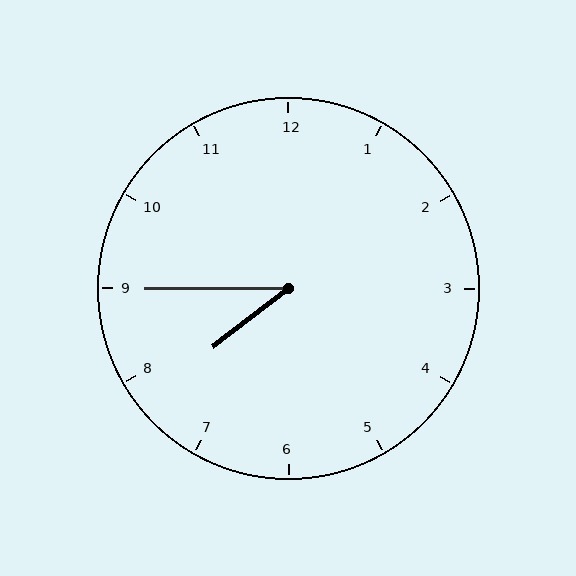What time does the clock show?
7:45.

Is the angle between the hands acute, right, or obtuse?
It is acute.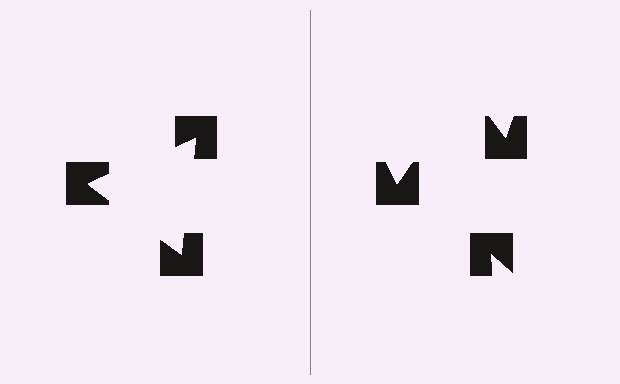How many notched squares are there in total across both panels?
6 — 3 on each side.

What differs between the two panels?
The notched squares are positioned identically on both sides; only the wedge orientations differ. On the left they align to a triangle; on the right they are misaligned.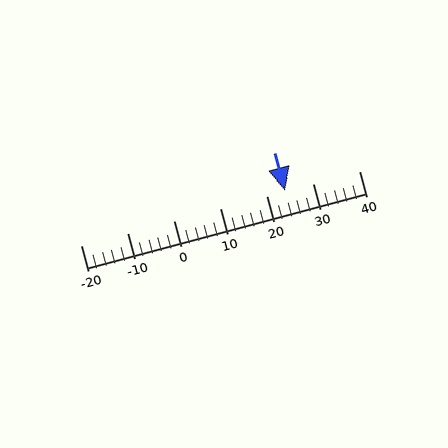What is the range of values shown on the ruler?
The ruler shows values from -20 to 40.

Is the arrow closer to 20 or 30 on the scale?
The arrow is closer to 20.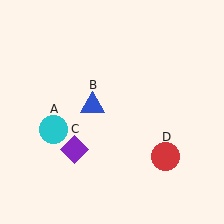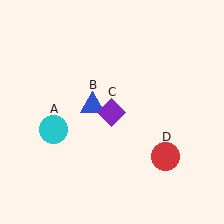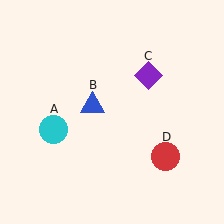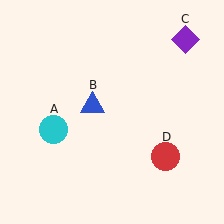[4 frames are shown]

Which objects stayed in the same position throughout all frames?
Cyan circle (object A) and blue triangle (object B) and red circle (object D) remained stationary.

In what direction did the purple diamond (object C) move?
The purple diamond (object C) moved up and to the right.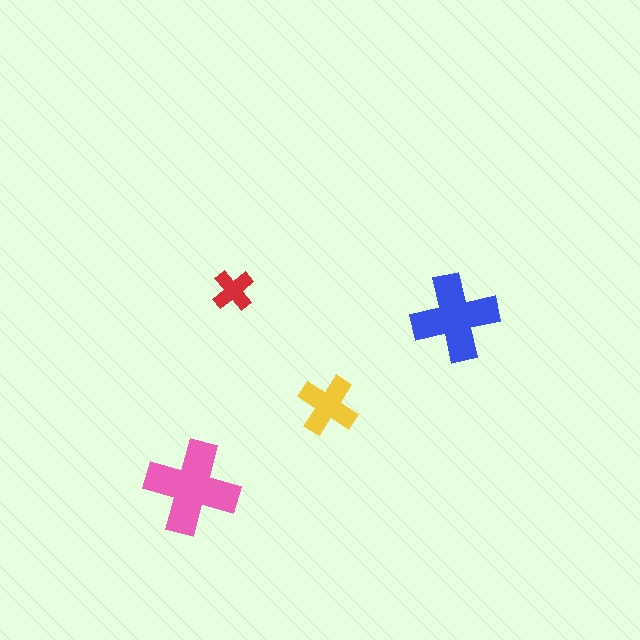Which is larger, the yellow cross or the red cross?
The yellow one.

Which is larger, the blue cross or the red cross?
The blue one.